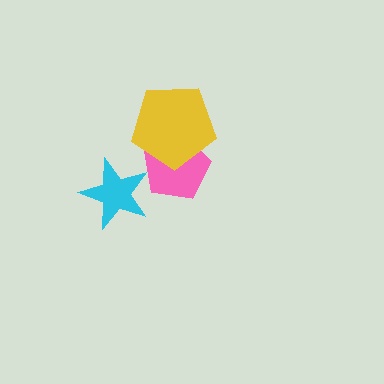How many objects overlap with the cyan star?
0 objects overlap with the cyan star.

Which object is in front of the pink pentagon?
The yellow pentagon is in front of the pink pentagon.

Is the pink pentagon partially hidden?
Yes, it is partially covered by another shape.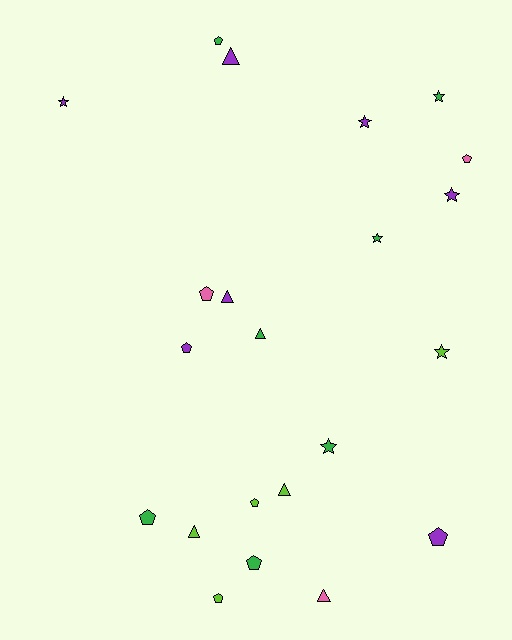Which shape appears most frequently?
Pentagon, with 9 objects.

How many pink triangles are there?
There is 1 pink triangle.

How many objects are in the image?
There are 22 objects.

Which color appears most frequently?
Green, with 7 objects.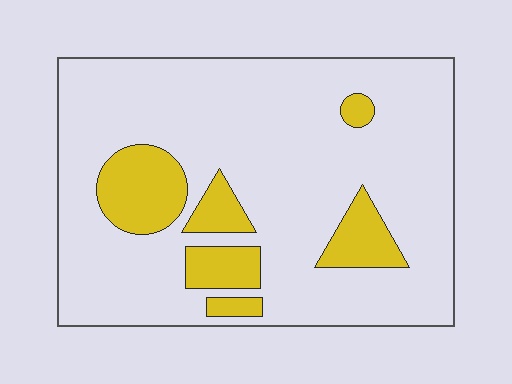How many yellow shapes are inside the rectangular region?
6.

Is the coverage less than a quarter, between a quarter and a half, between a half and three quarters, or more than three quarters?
Less than a quarter.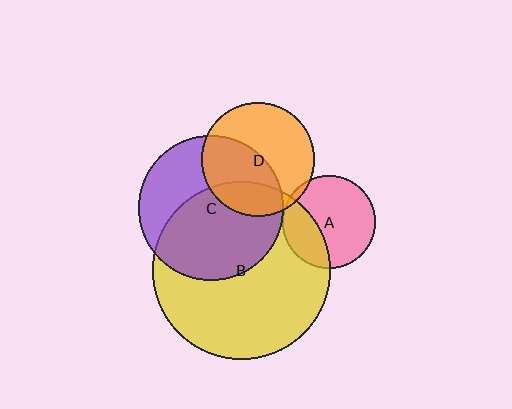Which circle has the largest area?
Circle B (yellow).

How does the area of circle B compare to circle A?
Approximately 3.7 times.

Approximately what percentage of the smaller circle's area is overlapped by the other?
Approximately 20%.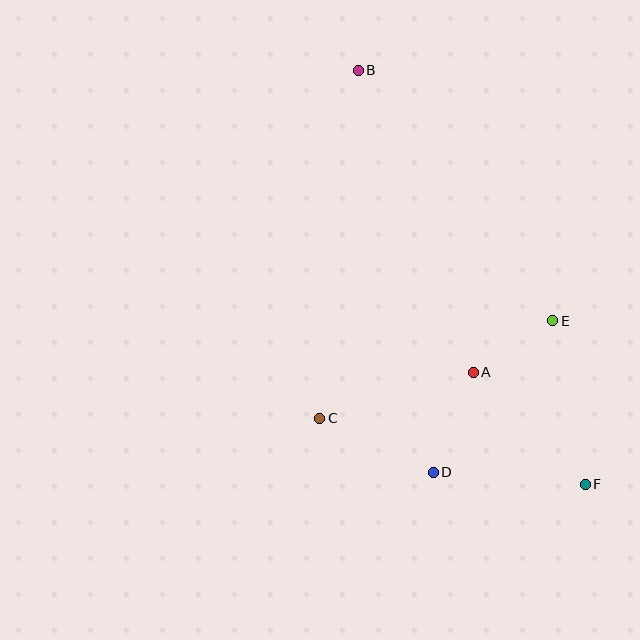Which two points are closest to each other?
Points A and E are closest to each other.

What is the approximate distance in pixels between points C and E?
The distance between C and E is approximately 253 pixels.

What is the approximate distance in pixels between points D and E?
The distance between D and E is approximately 193 pixels.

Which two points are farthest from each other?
Points B and F are farthest from each other.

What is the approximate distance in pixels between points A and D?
The distance between A and D is approximately 107 pixels.